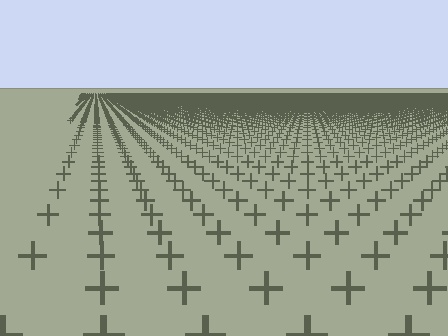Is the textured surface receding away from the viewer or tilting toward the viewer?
The surface is receding away from the viewer. Texture elements get smaller and denser toward the top.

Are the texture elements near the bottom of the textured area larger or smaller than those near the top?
Larger. Near the bottom, elements are closer to the viewer and appear at a bigger on-screen size.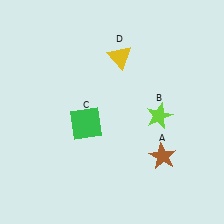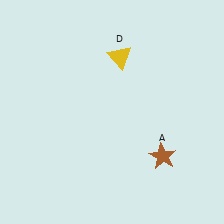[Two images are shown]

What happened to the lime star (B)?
The lime star (B) was removed in Image 2. It was in the bottom-right area of Image 1.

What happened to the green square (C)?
The green square (C) was removed in Image 2. It was in the bottom-left area of Image 1.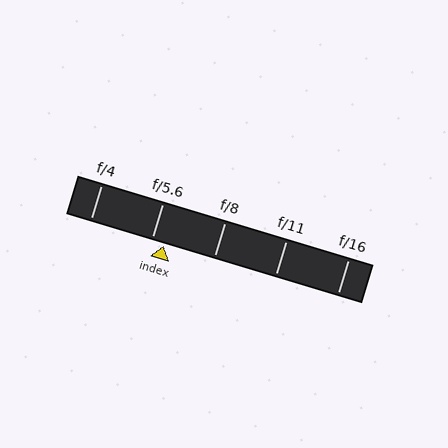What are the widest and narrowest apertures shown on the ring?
The widest aperture shown is f/4 and the narrowest is f/16.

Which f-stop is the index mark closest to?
The index mark is closest to f/5.6.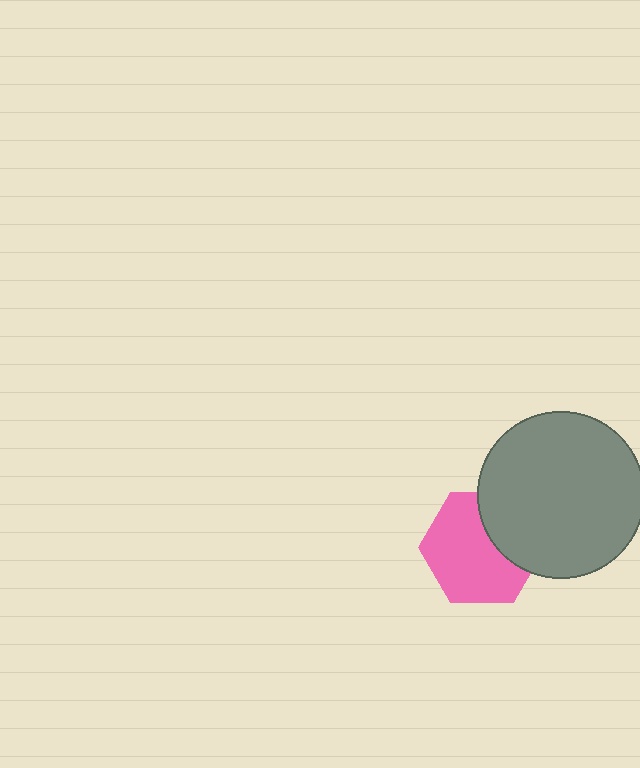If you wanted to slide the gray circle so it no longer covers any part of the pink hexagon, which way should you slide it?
Slide it right — that is the most direct way to separate the two shapes.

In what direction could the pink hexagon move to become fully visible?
The pink hexagon could move left. That would shift it out from behind the gray circle entirely.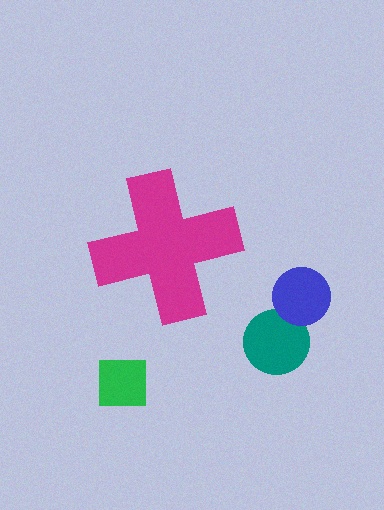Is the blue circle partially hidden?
No, the blue circle is fully visible.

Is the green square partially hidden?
No, the green square is fully visible.